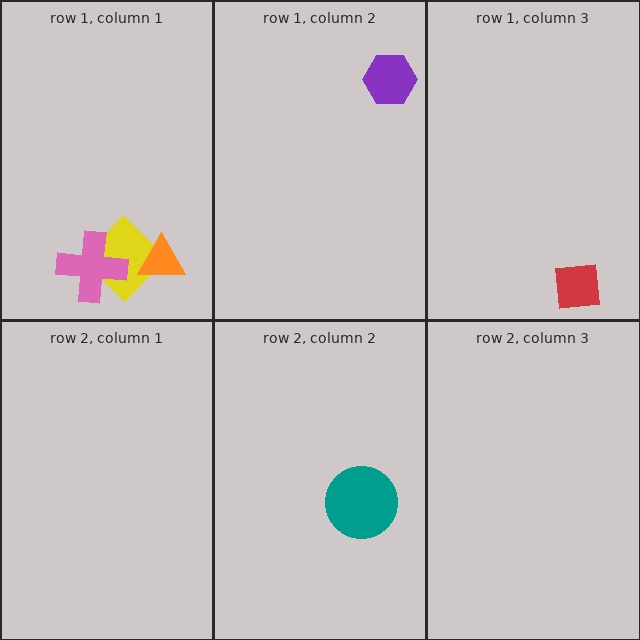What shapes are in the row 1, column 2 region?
The purple hexagon.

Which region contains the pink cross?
The row 1, column 1 region.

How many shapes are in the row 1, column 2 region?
1.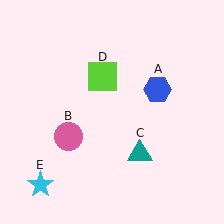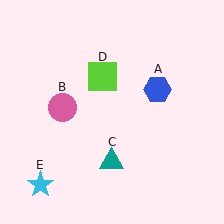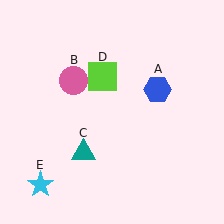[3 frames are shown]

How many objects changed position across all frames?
2 objects changed position: pink circle (object B), teal triangle (object C).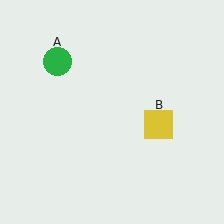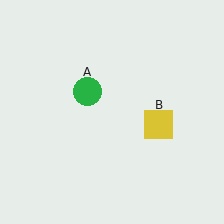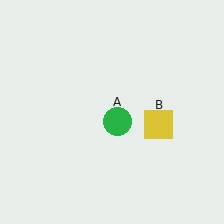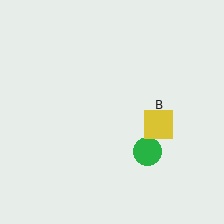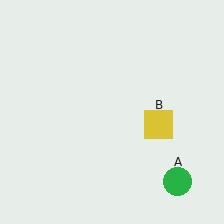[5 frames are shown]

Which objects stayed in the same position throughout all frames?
Yellow square (object B) remained stationary.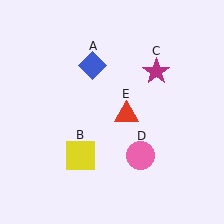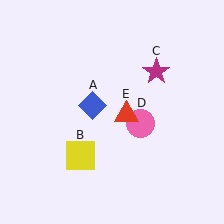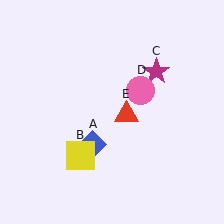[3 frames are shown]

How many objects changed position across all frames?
2 objects changed position: blue diamond (object A), pink circle (object D).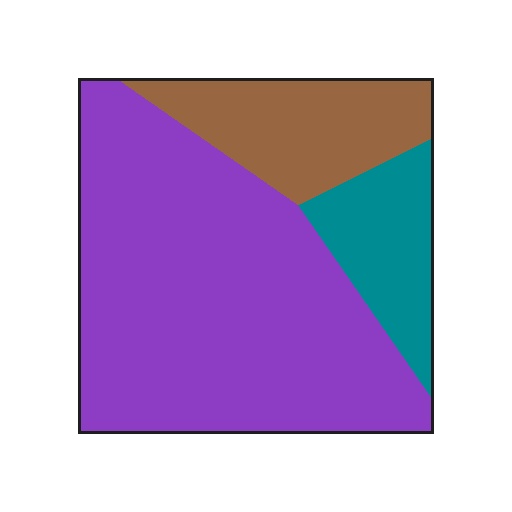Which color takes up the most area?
Purple, at roughly 65%.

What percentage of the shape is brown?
Brown takes up about one fifth (1/5) of the shape.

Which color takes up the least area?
Teal, at roughly 15%.